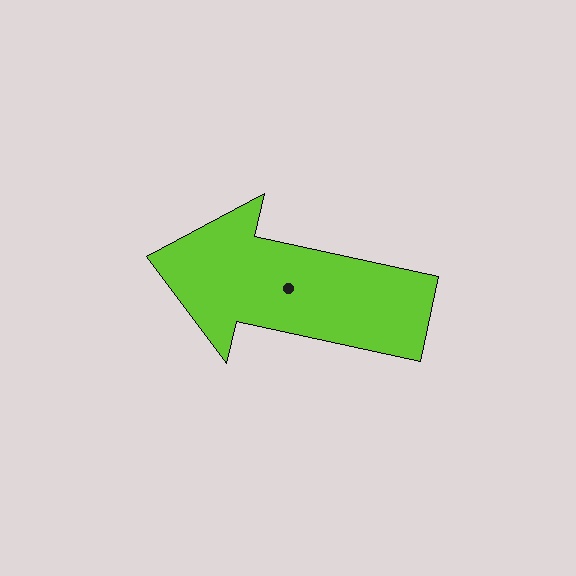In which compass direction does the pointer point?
West.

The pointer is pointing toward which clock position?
Roughly 9 o'clock.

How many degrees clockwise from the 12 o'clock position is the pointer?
Approximately 282 degrees.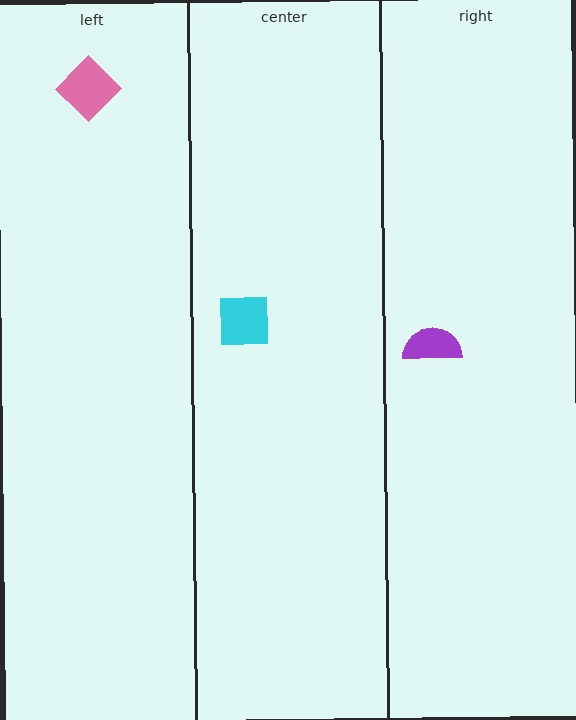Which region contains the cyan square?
The center region.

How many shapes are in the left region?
1.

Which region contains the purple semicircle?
The right region.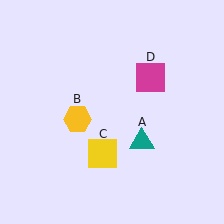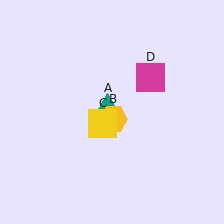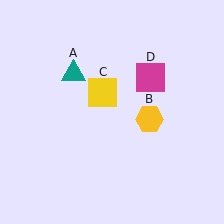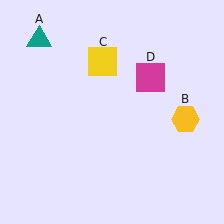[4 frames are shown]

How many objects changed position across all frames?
3 objects changed position: teal triangle (object A), yellow hexagon (object B), yellow square (object C).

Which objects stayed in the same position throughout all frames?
Magenta square (object D) remained stationary.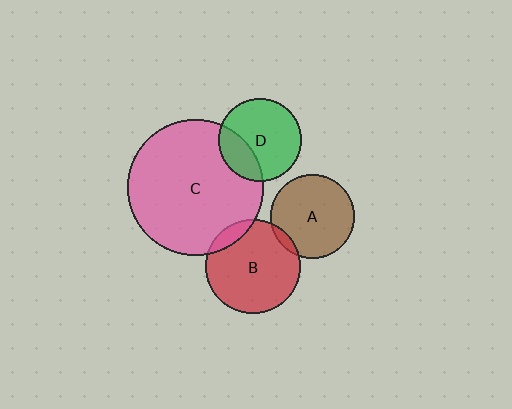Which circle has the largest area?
Circle C (pink).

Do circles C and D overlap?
Yes.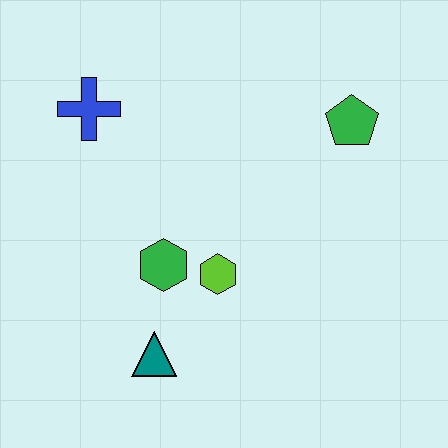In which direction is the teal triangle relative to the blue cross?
The teal triangle is below the blue cross.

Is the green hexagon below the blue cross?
Yes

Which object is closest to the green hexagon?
The lime hexagon is closest to the green hexagon.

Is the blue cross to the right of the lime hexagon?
No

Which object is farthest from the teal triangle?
The green pentagon is farthest from the teal triangle.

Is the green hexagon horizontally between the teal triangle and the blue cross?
No